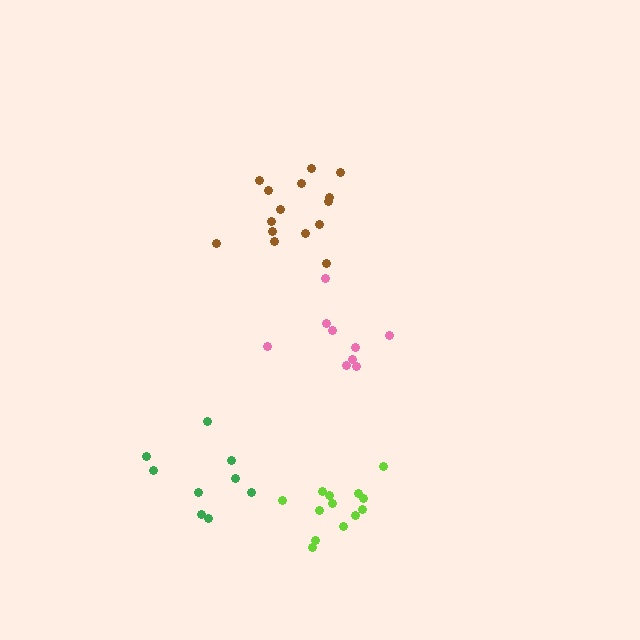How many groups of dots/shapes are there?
There are 4 groups.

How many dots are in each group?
Group 1: 9 dots, Group 2: 15 dots, Group 3: 13 dots, Group 4: 9 dots (46 total).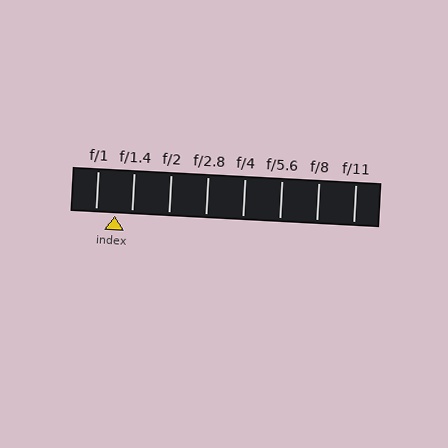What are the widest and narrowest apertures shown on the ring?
The widest aperture shown is f/1 and the narrowest is f/11.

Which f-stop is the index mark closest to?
The index mark is closest to f/1.4.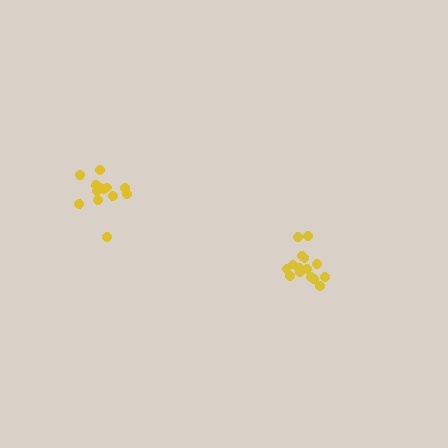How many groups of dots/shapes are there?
There are 2 groups.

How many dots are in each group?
Group 1: 15 dots, Group 2: 14 dots (29 total).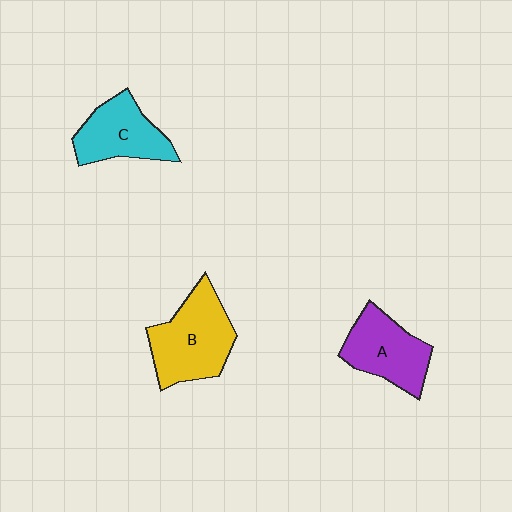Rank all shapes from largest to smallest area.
From largest to smallest: B (yellow), A (purple), C (cyan).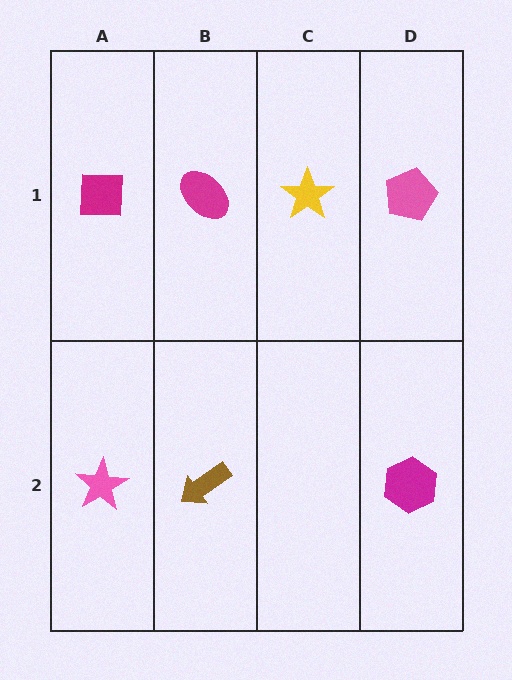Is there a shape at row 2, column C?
No, that cell is empty.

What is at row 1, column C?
A yellow star.